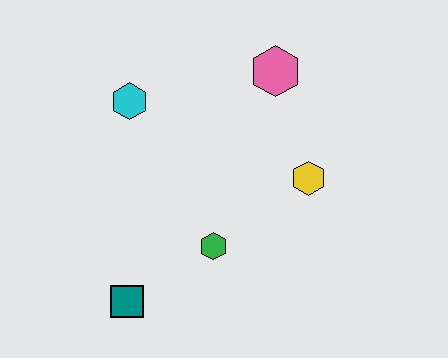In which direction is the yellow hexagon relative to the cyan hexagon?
The yellow hexagon is to the right of the cyan hexagon.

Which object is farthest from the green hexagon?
The pink hexagon is farthest from the green hexagon.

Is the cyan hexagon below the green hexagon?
No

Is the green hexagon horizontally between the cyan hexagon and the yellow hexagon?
Yes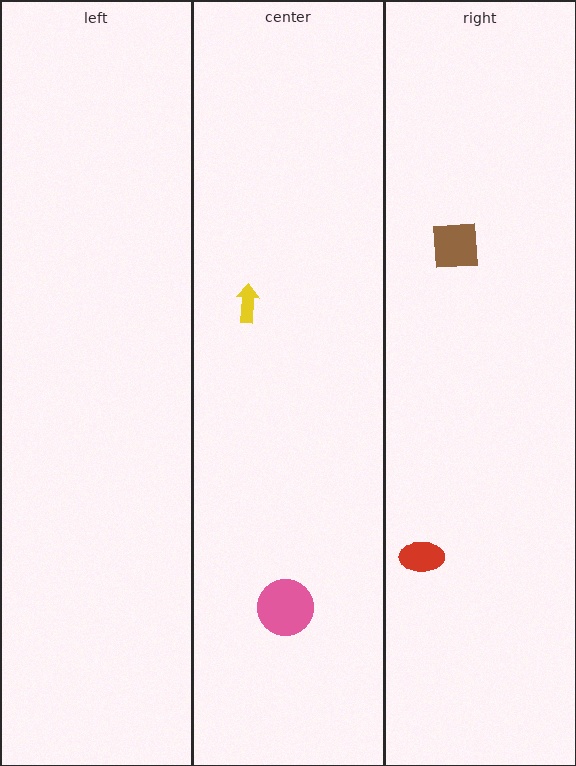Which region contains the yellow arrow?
The center region.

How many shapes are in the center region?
2.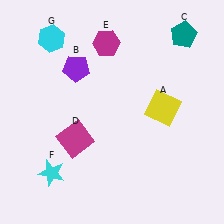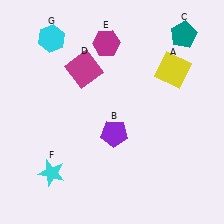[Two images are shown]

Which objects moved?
The objects that moved are: the yellow square (A), the purple pentagon (B), the magenta square (D).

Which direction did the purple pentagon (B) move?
The purple pentagon (B) moved down.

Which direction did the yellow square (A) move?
The yellow square (A) moved up.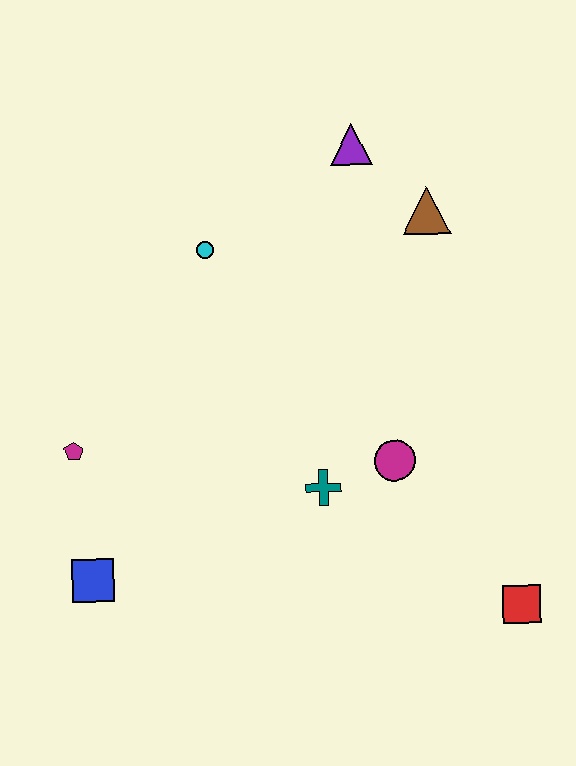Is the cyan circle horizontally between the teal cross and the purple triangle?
No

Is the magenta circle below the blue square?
No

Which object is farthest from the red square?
The purple triangle is farthest from the red square.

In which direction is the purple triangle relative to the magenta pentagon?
The purple triangle is above the magenta pentagon.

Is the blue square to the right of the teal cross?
No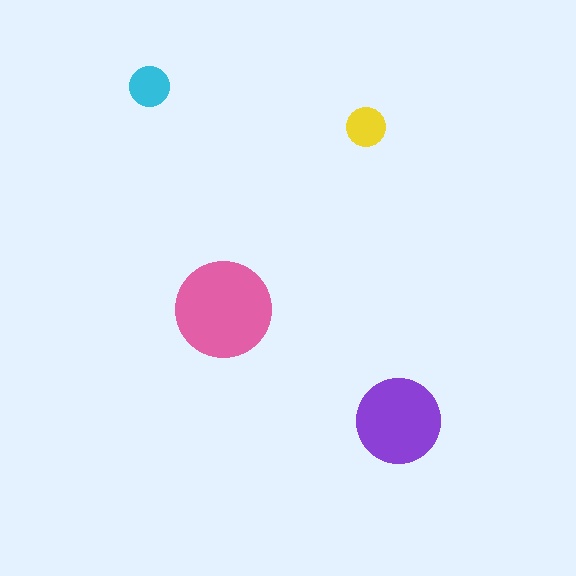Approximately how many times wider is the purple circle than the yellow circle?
About 2 times wider.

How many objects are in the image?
There are 4 objects in the image.